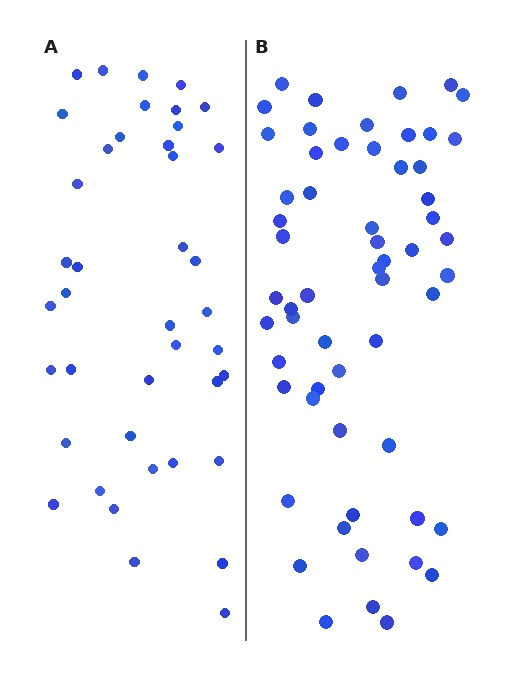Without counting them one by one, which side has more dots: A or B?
Region B (the right region) has more dots.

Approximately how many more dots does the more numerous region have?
Region B has approximately 15 more dots than region A.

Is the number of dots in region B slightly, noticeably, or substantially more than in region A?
Region B has noticeably more, but not dramatically so. The ratio is roughly 1.4 to 1.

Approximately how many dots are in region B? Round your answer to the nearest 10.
About 60 dots. (The exact count is 58, which rounds to 60.)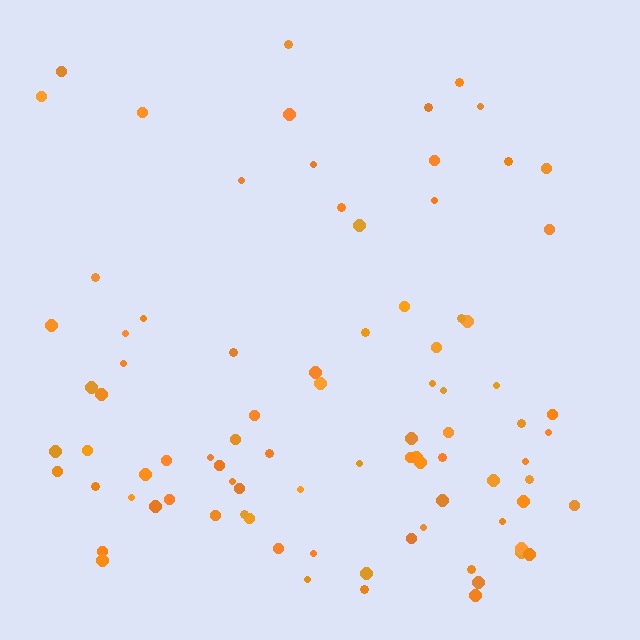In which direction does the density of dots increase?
From top to bottom, with the bottom side densest.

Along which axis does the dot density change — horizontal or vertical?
Vertical.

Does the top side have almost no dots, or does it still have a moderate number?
Still a moderate number, just noticeably fewer than the bottom.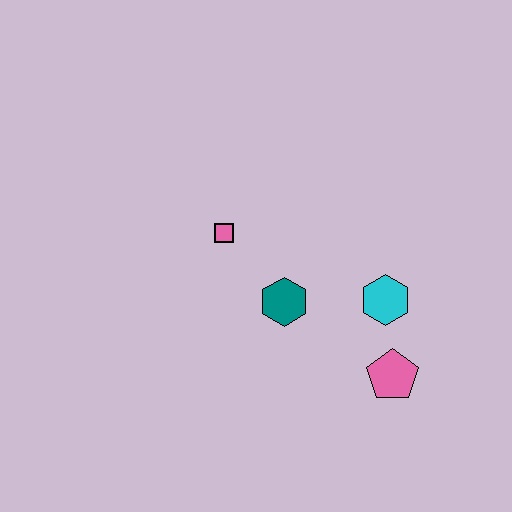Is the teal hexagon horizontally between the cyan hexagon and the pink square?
Yes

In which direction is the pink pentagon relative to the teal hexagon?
The pink pentagon is to the right of the teal hexagon.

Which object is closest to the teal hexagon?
The pink square is closest to the teal hexagon.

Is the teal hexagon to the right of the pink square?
Yes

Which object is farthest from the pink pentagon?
The pink square is farthest from the pink pentagon.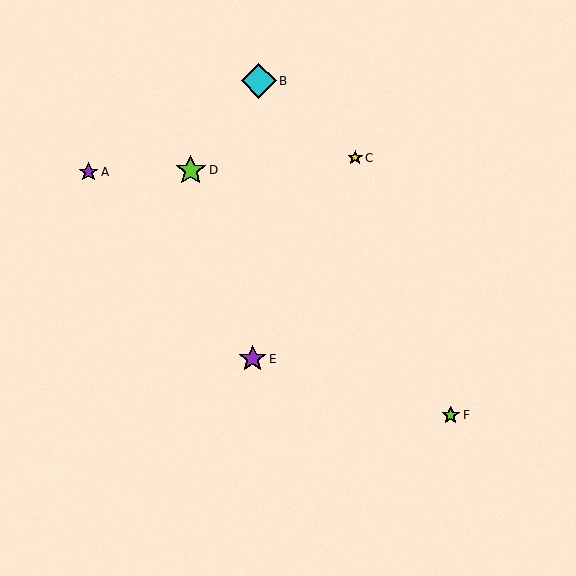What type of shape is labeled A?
Shape A is a purple star.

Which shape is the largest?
The cyan diamond (labeled B) is the largest.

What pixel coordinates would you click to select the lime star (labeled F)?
Click at (451, 415) to select the lime star F.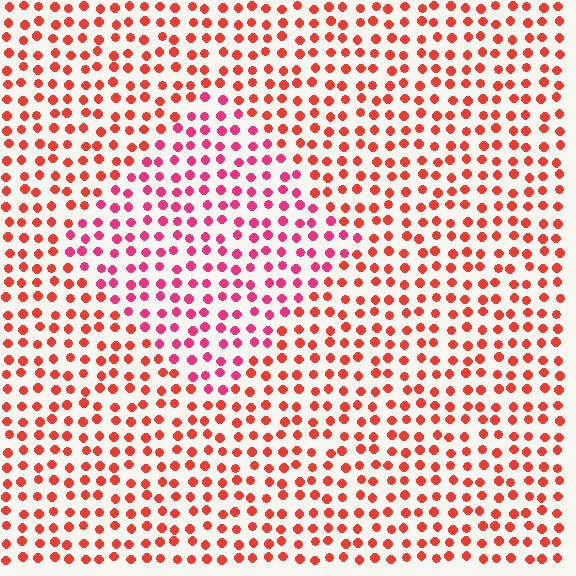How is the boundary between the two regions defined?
The boundary is defined purely by a slight shift in hue (about 29 degrees). Spacing, size, and orientation are identical on both sides.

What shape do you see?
I see a diamond.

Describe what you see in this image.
The image is filled with small red elements in a uniform arrangement. A diamond-shaped region is visible where the elements are tinted to a slightly different hue, forming a subtle color boundary.